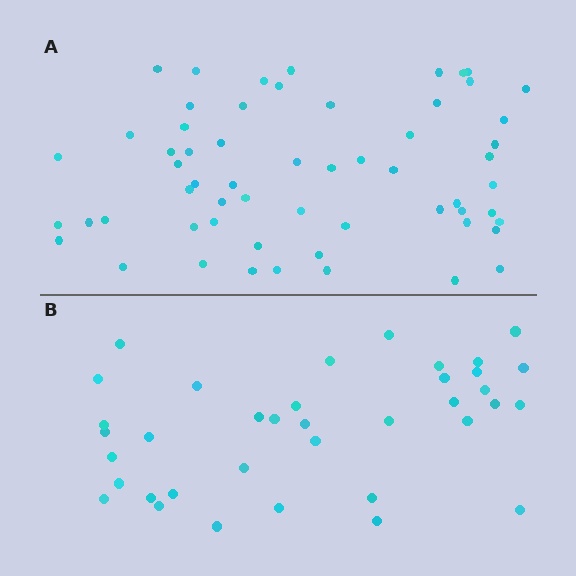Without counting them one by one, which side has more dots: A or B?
Region A (the top region) has more dots.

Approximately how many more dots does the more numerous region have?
Region A has approximately 20 more dots than region B.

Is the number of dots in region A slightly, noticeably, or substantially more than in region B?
Region A has substantially more. The ratio is roughly 1.6 to 1.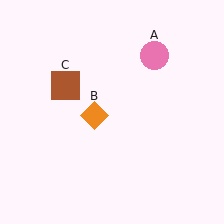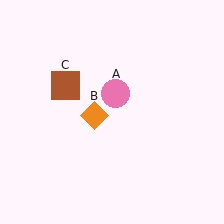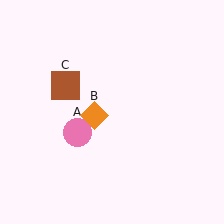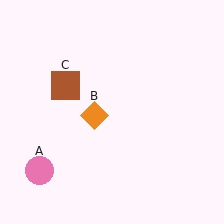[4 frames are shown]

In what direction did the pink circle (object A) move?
The pink circle (object A) moved down and to the left.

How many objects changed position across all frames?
1 object changed position: pink circle (object A).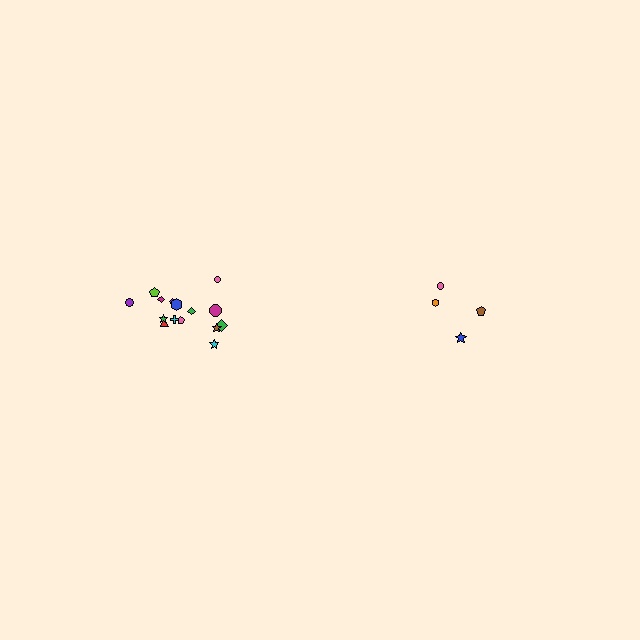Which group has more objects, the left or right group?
The left group.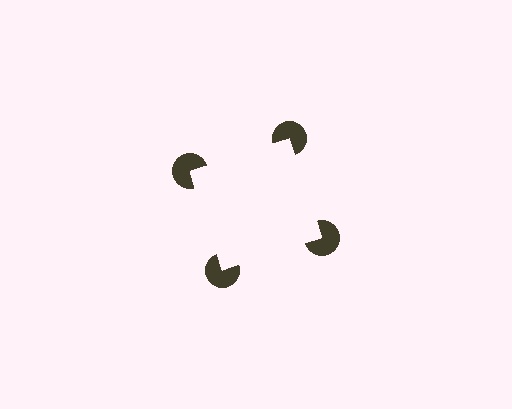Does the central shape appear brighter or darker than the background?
It typically appears slightly brighter than the background, even though no actual brightness change is drawn.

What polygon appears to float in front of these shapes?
An illusory square — its edges are inferred from the aligned wedge cuts in the pac-man discs, not physically drawn.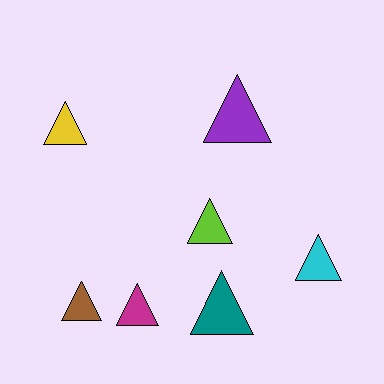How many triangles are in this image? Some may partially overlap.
There are 7 triangles.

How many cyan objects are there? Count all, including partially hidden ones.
There is 1 cyan object.